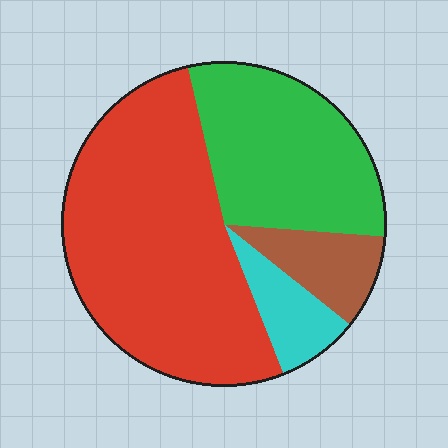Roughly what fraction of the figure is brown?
Brown takes up less than a quarter of the figure.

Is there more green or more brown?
Green.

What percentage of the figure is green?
Green takes up about one third (1/3) of the figure.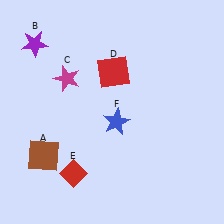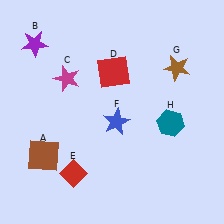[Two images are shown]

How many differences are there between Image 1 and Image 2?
There are 2 differences between the two images.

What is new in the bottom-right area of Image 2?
A teal hexagon (H) was added in the bottom-right area of Image 2.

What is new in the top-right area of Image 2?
A brown star (G) was added in the top-right area of Image 2.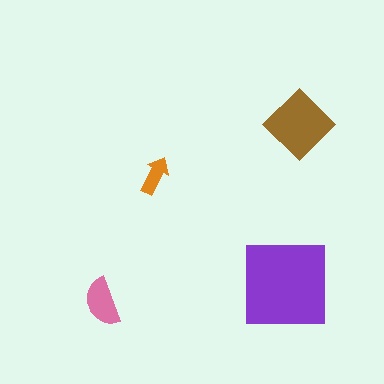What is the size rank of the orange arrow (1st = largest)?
4th.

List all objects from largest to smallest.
The purple square, the brown diamond, the pink semicircle, the orange arrow.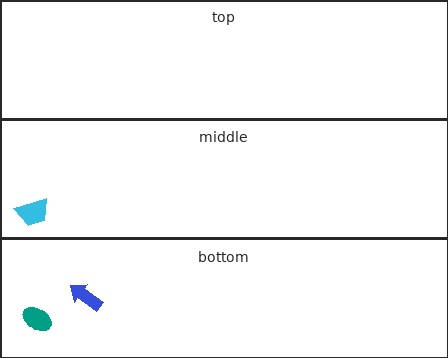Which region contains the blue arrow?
The bottom region.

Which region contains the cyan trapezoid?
The middle region.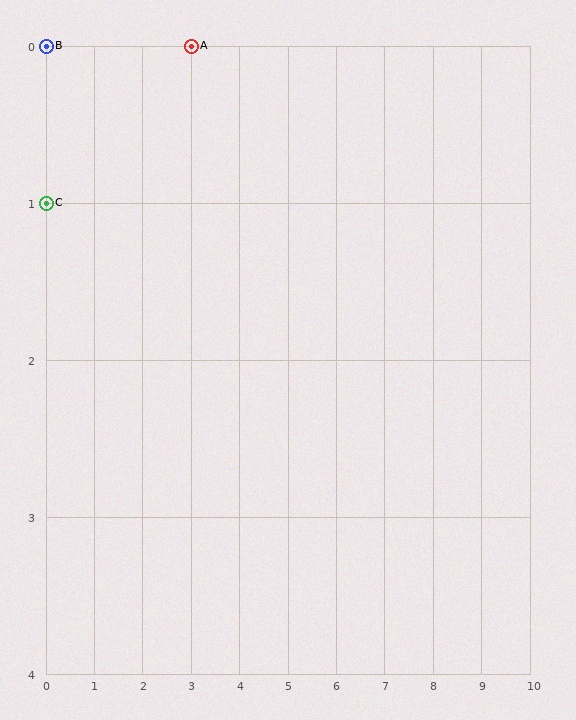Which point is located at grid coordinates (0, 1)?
Point C is at (0, 1).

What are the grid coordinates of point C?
Point C is at grid coordinates (0, 1).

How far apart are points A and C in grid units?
Points A and C are 3 columns and 1 row apart (about 3.2 grid units diagonally).